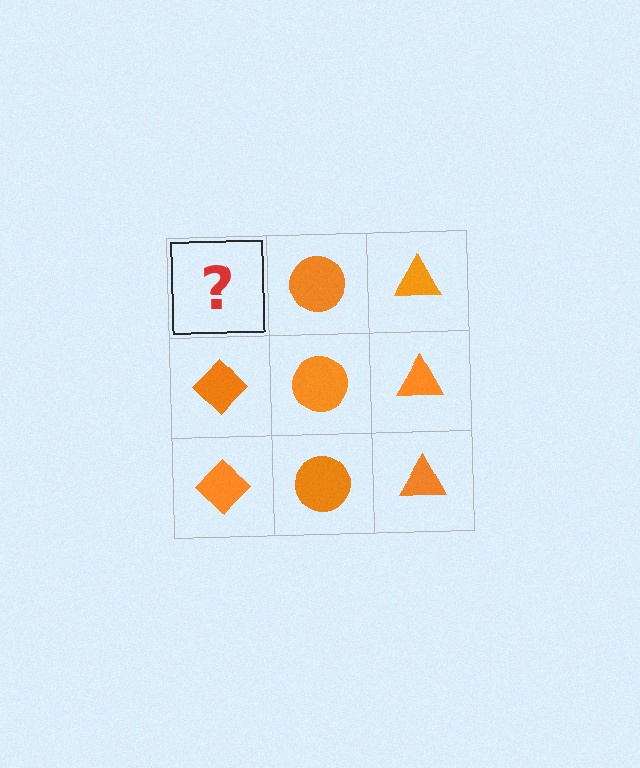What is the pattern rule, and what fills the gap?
The rule is that each column has a consistent shape. The gap should be filled with an orange diamond.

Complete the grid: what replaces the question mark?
The question mark should be replaced with an orange diamond.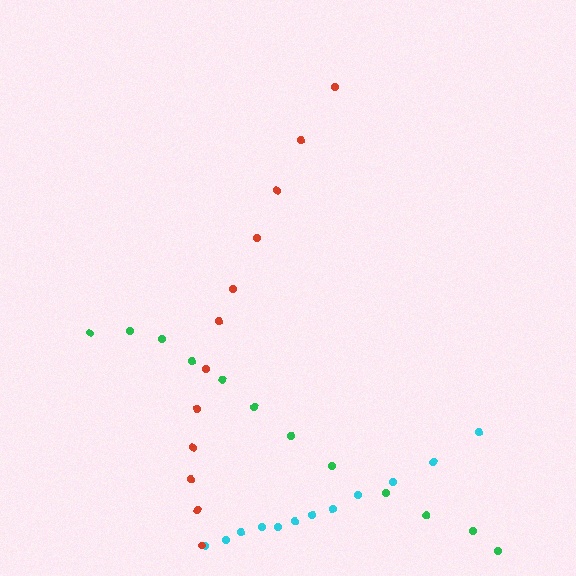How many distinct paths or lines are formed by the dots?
There are 3 distinct paths.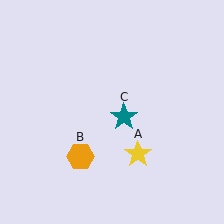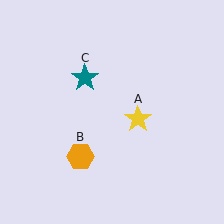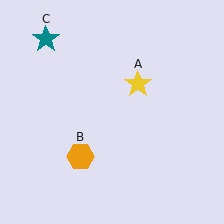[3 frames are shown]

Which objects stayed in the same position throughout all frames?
Orange hexagon (object B) remained stationary.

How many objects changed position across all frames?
2 objects changed position: yellow star (object A), teal star (object C).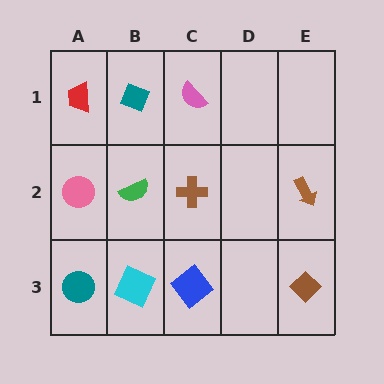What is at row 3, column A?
A teal circle.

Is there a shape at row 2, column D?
No, that cell is empty.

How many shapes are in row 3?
4 shapes.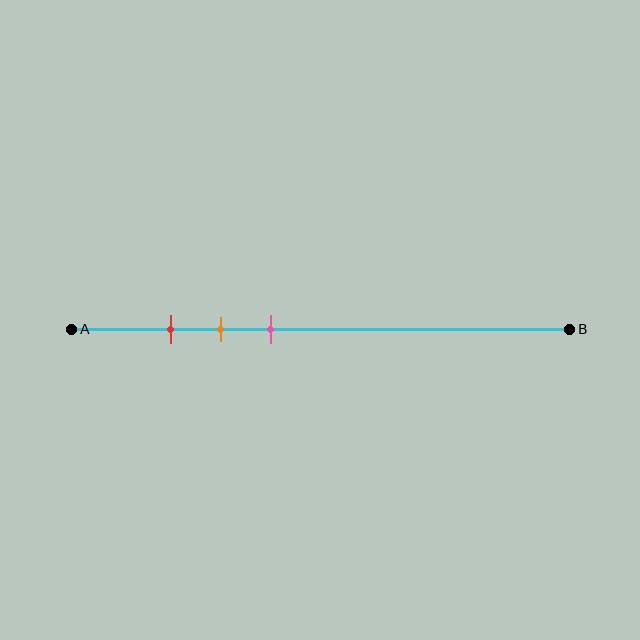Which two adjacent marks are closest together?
The red and orange marks are the closest adjacent pair.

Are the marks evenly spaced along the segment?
Yes, the marks are approximately evenly spaced.